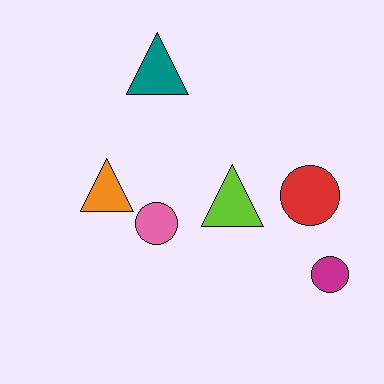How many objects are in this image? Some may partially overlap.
There are 6 objects.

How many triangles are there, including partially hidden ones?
There are 3 triangles.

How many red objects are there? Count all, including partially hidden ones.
There is 1 red object.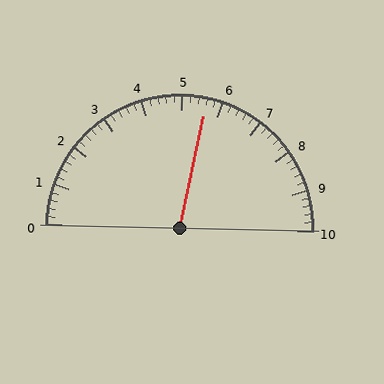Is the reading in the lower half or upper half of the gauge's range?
The reading is in the upper half of the range (0 to 10).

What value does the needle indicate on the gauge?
The needle indicates approximately 5.6.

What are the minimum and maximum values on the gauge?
The gauge ranges from 0 to 10.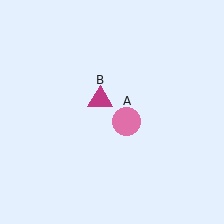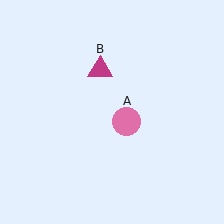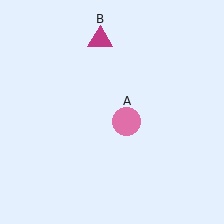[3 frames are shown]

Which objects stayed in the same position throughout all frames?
Pink circle (object A) remained stationary.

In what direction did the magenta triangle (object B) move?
The magenta triangle (object B) moved up.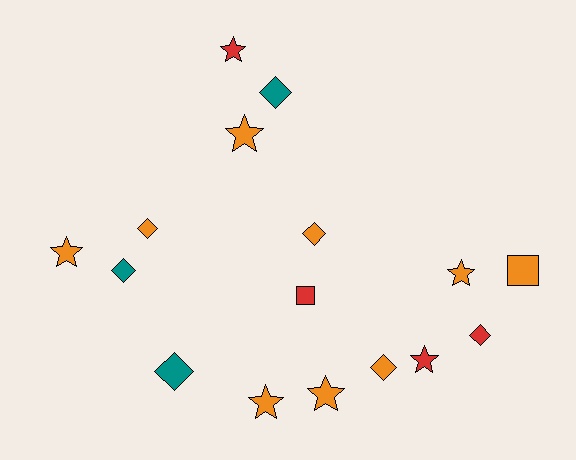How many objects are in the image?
There are 16 objects.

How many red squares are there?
There is 1 red square.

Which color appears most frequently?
Orange, with 9 objects.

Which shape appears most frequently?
Star, with 7 objects.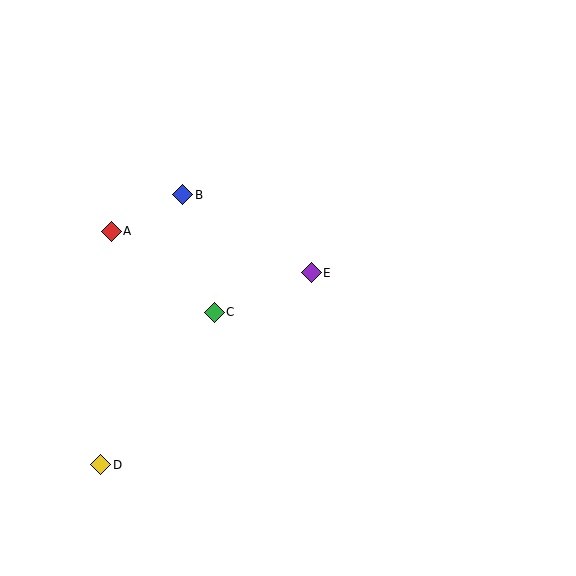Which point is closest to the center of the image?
Point E at (311, 273) is closest to the center.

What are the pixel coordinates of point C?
Point C is at (214, 312).